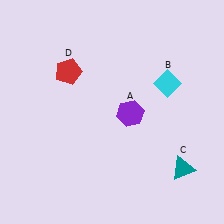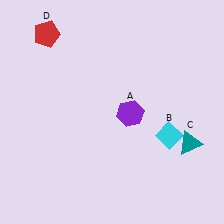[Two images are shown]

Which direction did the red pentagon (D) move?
The red pentagon (D) moved up.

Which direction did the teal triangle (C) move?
The teal triangle (C) moved up.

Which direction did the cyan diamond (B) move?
The cyan diamond (B) moved down.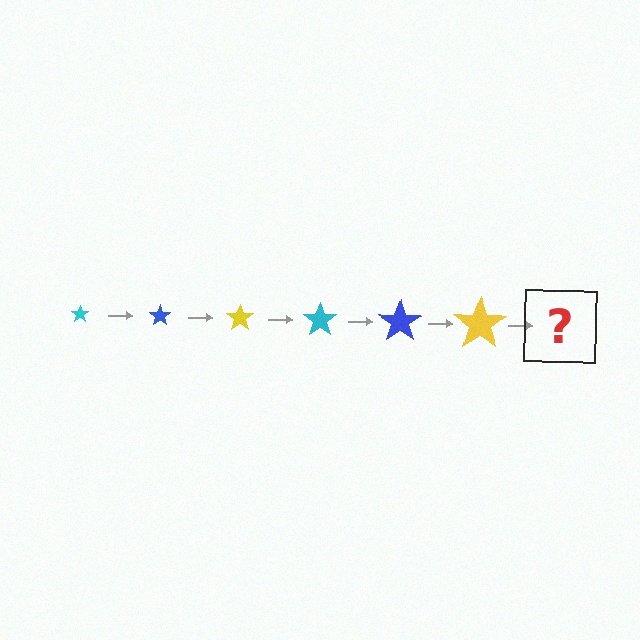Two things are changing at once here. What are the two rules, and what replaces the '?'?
The two rules are that the star grows larger each step and the color cycles through cyan, blue, and yellow. The '?' should be a cyan star, larger than the previous one.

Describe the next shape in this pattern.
It should be a cyan star, larger than the previous one.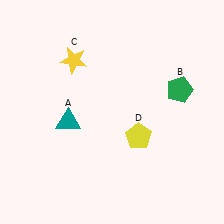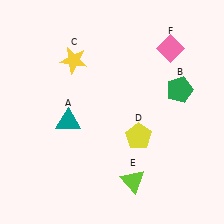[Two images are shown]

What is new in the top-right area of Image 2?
A pink diamond (F) was added in the top-right area of Image 2.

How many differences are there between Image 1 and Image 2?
There are 2 differences between the two images.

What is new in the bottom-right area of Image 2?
A lime triangle (E) was added in the bottom-right area of Image 2.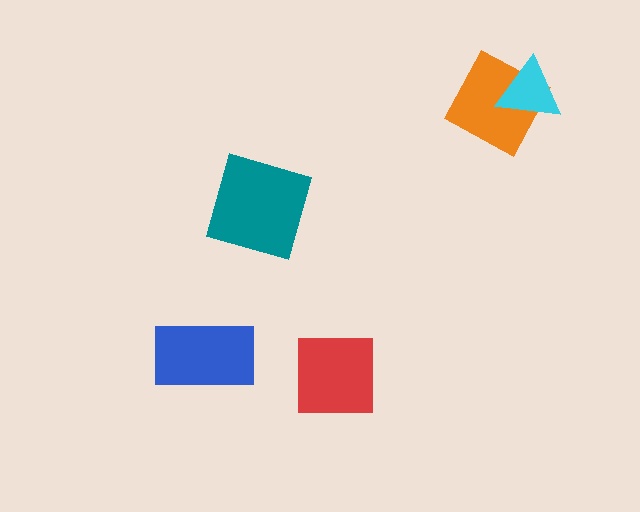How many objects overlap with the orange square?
1 object overlaps with the orange square.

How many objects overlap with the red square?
0 objects overlap with the red square.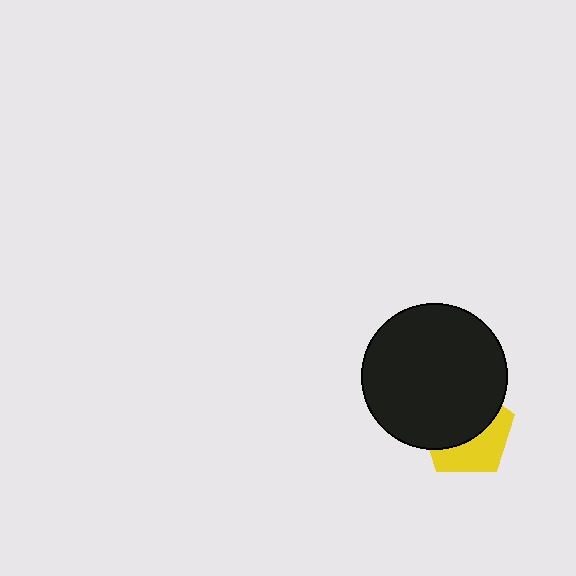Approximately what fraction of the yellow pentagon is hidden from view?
Roughly 58% of the yellow pentagon is hidden behind the black circle.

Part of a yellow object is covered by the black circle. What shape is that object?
It is a pentagon.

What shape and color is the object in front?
The object in front is a black circle.